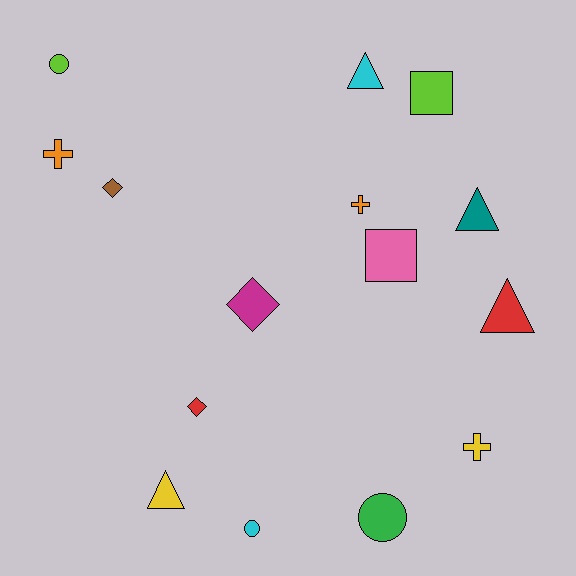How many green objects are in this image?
There is 1 green object.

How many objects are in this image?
There are 15 objects.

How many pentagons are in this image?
There are no pentagons.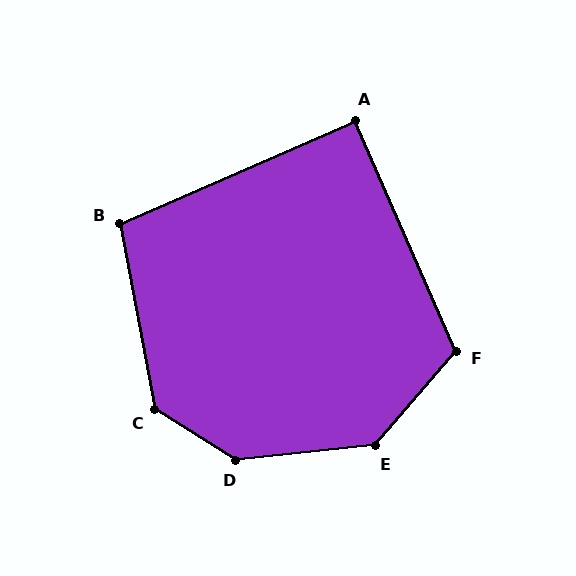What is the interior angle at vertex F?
Approximately 115 degrees (obtuse).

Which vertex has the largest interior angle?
D, at approximately 142 degrees.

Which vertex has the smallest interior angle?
A, at approximately 90 degrees.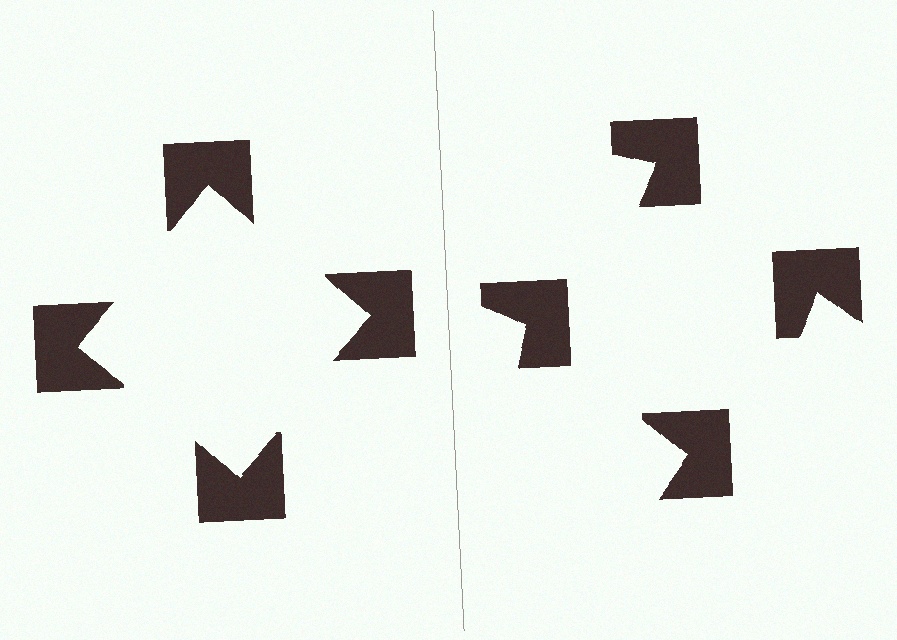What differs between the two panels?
The notched squares are positioned identically on both sides; only the wedge orientations differ. On the left they align to a square; on the right they are misaligned.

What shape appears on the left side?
An illusory square.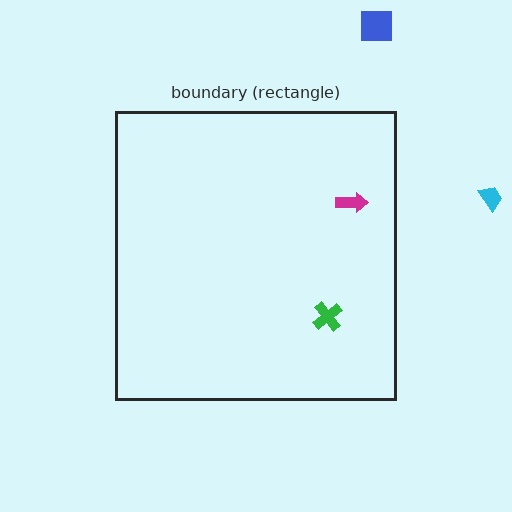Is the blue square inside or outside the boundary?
Outside.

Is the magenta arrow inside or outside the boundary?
Inside.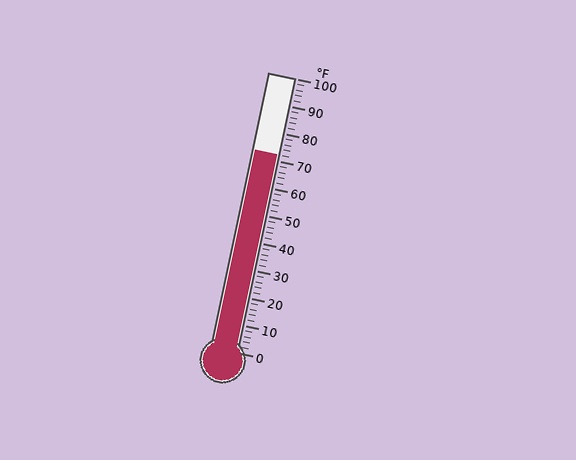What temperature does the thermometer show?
The thermometer shows approximately 72°F.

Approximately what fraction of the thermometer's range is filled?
The thermometer is filled to approximately 70% of its range.